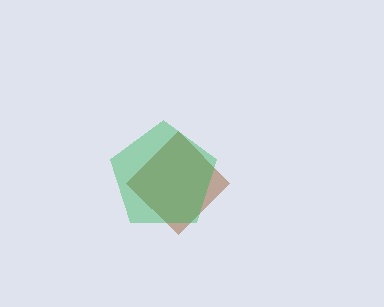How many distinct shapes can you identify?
There are 2 distinct shapes: a brown diamond, a green pentagon.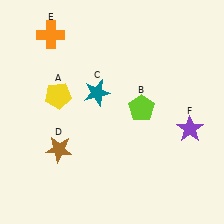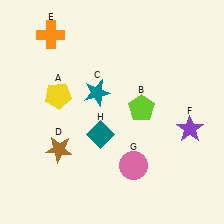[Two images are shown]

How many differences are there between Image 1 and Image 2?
There are 2 differences between the two images.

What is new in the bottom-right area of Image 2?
A pink circle (G) was added in the bottom-right area of Image 2.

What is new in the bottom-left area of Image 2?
A teal diamond (H) was added in the bottom-left area of Image 2.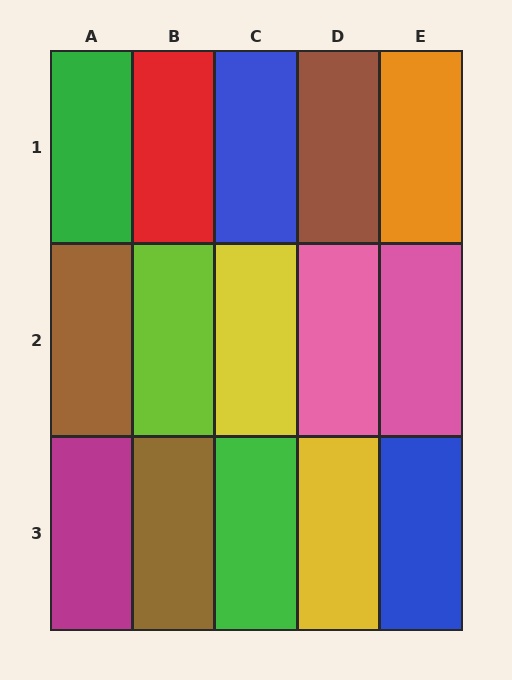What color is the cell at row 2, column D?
Pink.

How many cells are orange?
1 cell is orange.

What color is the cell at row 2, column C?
Yellow.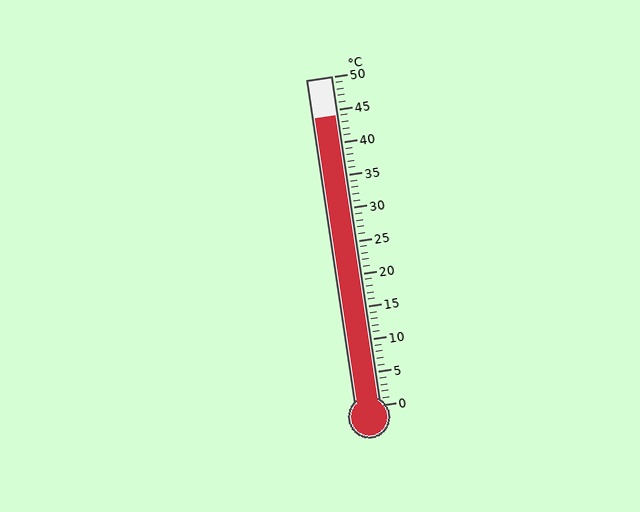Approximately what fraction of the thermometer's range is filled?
The thermometer is filled to approximately 90% of its range.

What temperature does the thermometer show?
The thermometer shows approximately 44°C.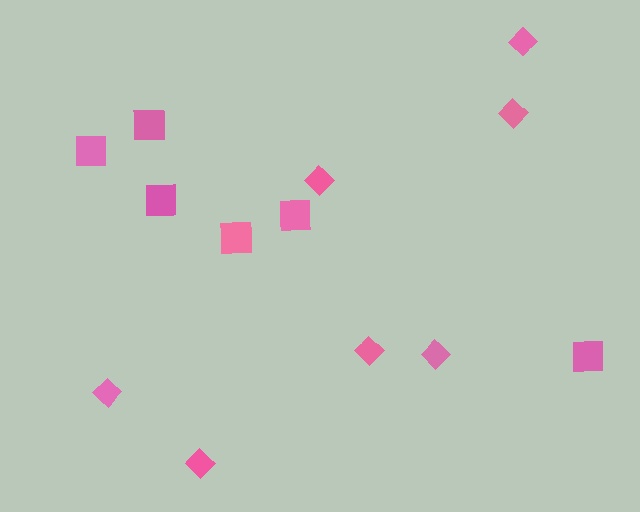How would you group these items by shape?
There are 2 groups: one group of squares (6) and one group of diamonds (7).